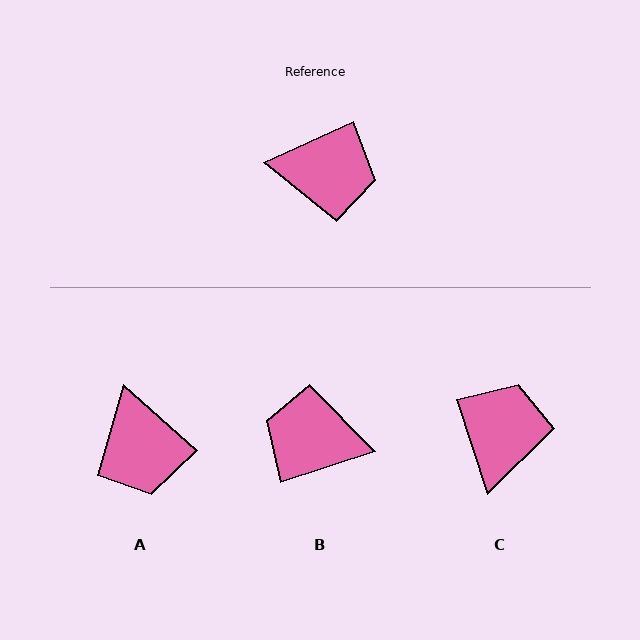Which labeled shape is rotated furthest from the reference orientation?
B, about 173 degrees away.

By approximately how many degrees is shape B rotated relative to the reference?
Approximately 173 degrees counter-clockwise.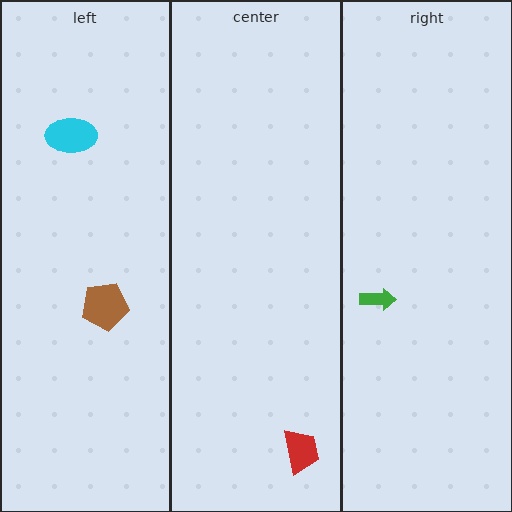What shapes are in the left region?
The cyan ellipse, the brown pentagon.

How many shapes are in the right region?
1.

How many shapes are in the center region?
1.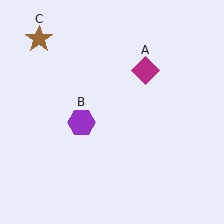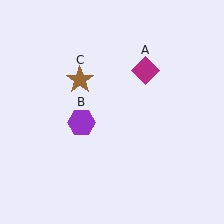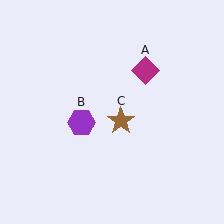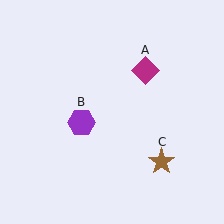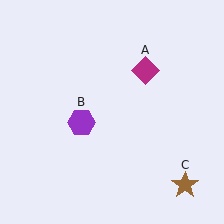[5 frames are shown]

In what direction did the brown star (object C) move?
The brown star (object C) moved down and to the right.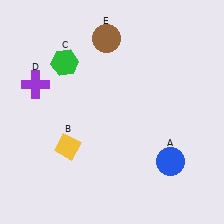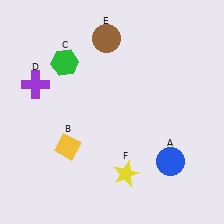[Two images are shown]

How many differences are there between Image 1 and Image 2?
There is 1 difference between the two images.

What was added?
A yellow star (F) was added in Image 2.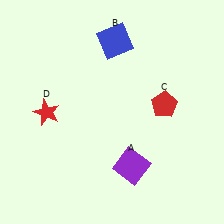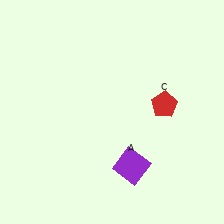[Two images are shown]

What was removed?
The red star (D), the blue square (B) were removed in Image 2.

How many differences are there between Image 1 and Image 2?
There are 2 differences between the two images.